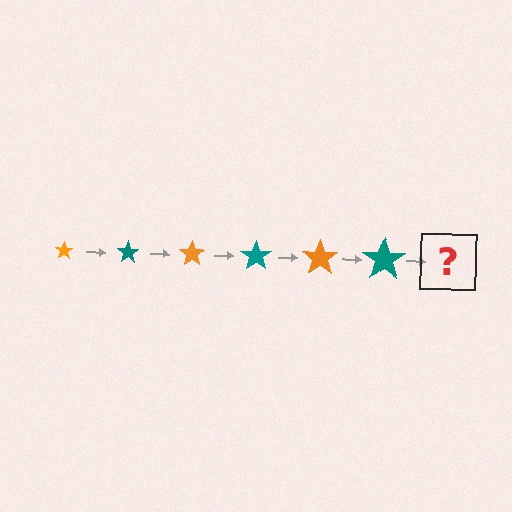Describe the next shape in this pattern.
It should be an orange star, larger than the previous one.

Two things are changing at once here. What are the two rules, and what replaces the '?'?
The two rules are that the star grows larger each step and the color cycles through orange and teal. The '?' should be an orange star, larger than the previous one.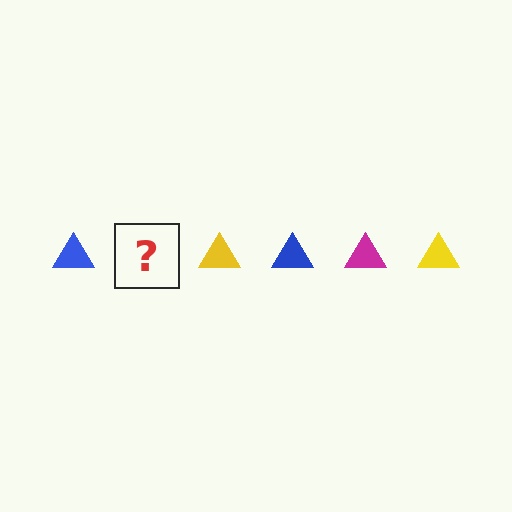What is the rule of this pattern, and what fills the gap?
The rule is that the pattern cycles through blue, magenta, yellow triangles. The gap should be filled with a magenta triangle.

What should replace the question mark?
The question mark should be replaced with a magenta triangle.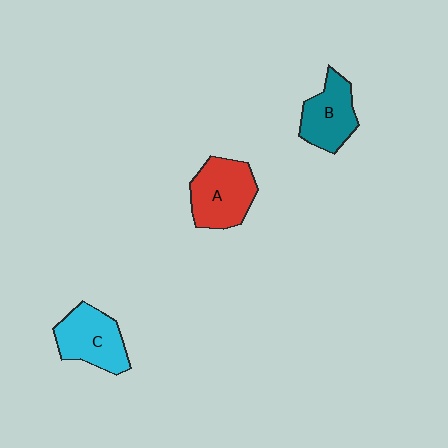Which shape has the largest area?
Shape A (red).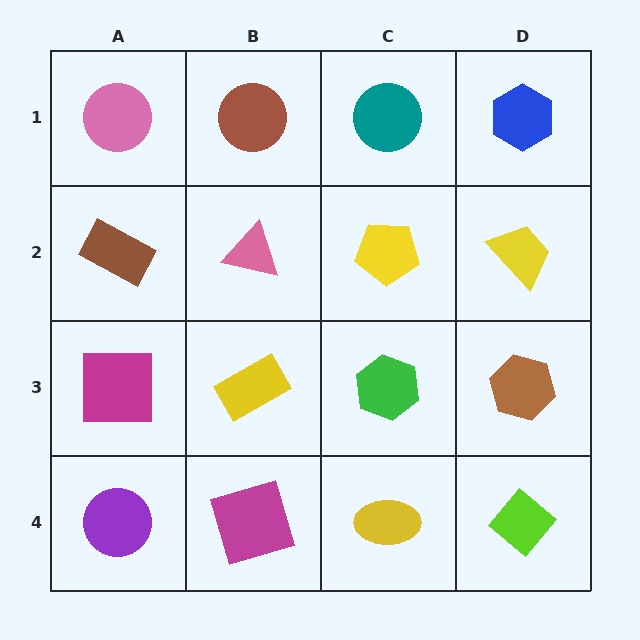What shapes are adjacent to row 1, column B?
A pink triangle (row 2, column B), a pink circle (row 1, column A), a teal circle (row 1, column C).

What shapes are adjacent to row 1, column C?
A yellow pentagon (row 2, column C), a brown circle (row 1, column B), a blue hexagon (row 1, column D).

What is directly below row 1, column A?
A brown rectangle.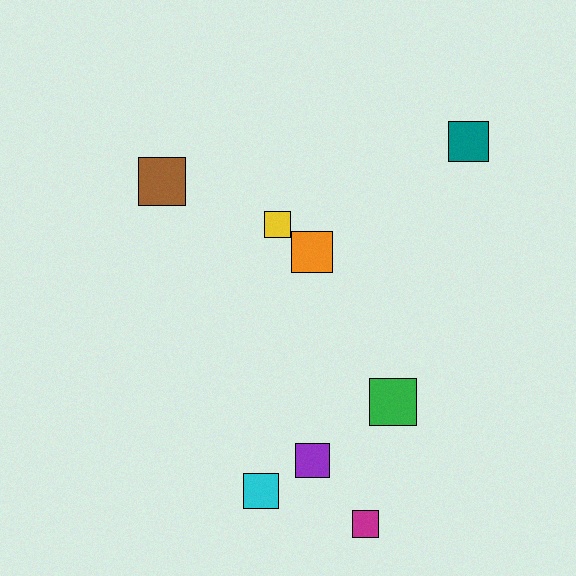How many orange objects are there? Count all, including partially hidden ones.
There is 1 orange object.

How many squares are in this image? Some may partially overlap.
There are 8 squares.